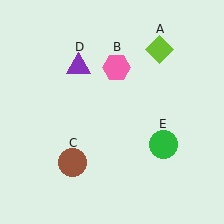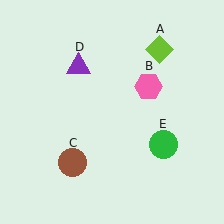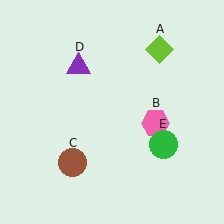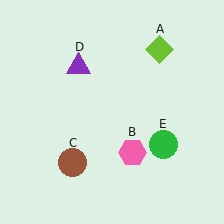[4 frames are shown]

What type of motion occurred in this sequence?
The pink hexagon (object B) rotated clockwise around the center of the scene.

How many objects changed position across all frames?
1 object changed position: pink hexagon (object B).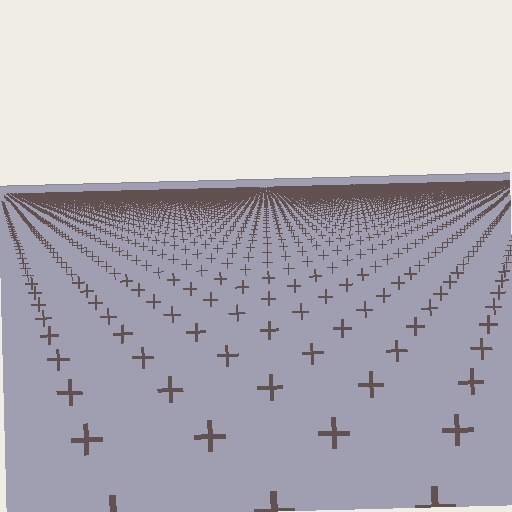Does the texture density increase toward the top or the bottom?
Density increases toward the top.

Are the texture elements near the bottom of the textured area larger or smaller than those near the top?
Larger. Near the bottom, elements are closer to the viewer and appear at a bigger on-screen size.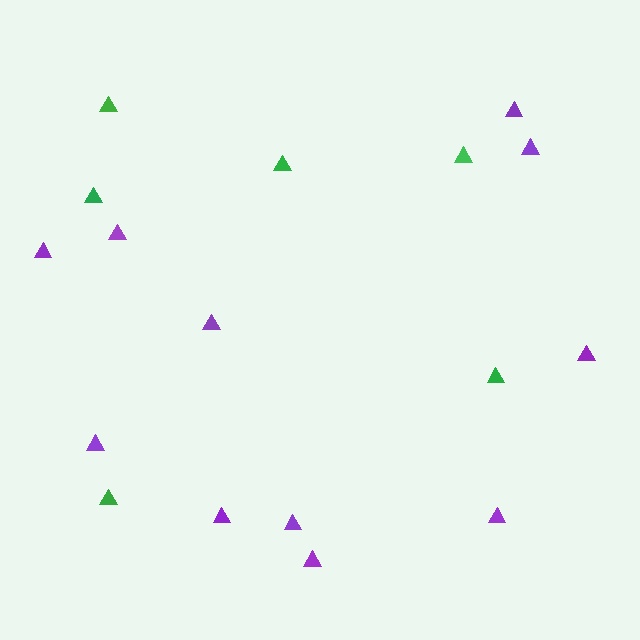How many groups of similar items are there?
There are 2 groups: one group of green triangles (6) and one group of purple triangles (11).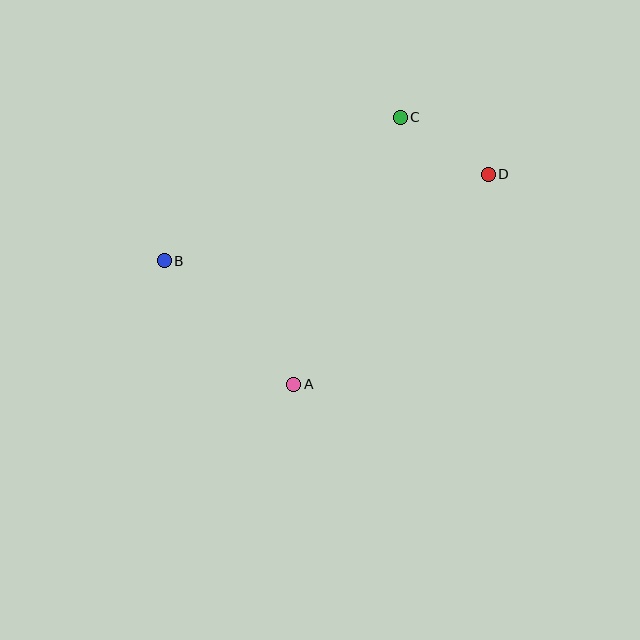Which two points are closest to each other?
Points C and D are closest to each other.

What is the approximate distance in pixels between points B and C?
The distance between B and C is approximately 276 pixels.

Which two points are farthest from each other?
Points B and D are farthest from each other.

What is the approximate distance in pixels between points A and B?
The distance between A and B is approximately 179 pixels.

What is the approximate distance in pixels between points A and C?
The distance between A and C is approximately 287 pixels.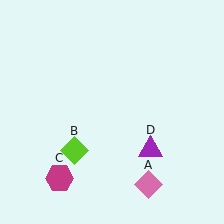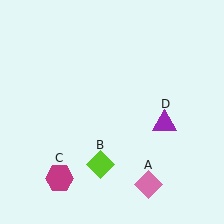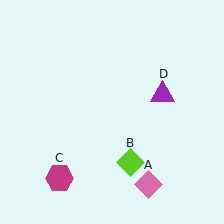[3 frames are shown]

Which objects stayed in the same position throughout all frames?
Pink diamond (object A) and magenta hexagon (object C) remained stationary.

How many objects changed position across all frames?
2 objects changed position: lime diamond (object B), purple triangle (object D).